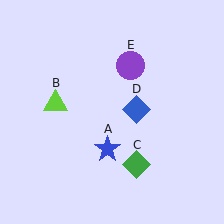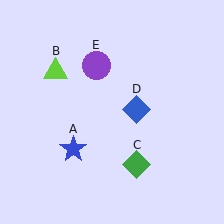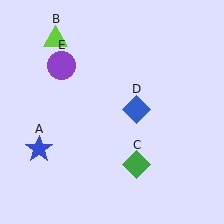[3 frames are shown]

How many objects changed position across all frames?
3 objects changed position: blue star (object A), lime triangle (object B), purple circle (object E).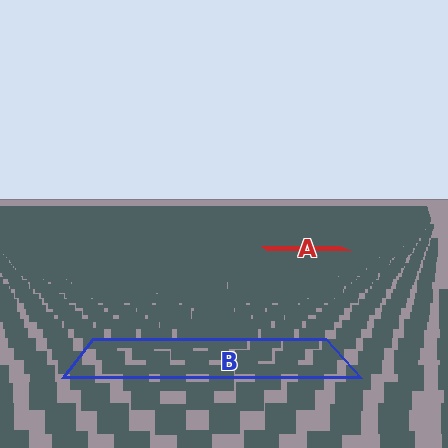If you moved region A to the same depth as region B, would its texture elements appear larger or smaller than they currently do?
They would appear larger. At a closer depth, the same texture elements are projected at a bigger on-screen size.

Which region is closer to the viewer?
Region B is closer. The texture elements there are larger and more spread out.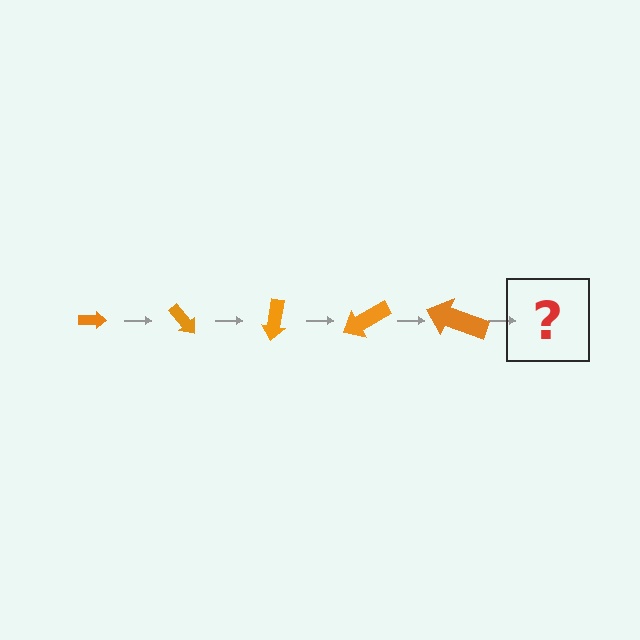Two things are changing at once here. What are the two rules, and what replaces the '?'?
The two rules are that the arrow grows larger each step and it rotates 50 degrees each step. The '?' should be an arrow, larger than the previous one and rotated 250 degrees from the start.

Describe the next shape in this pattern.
It should be an arrow, larger than the previous one and rotated 250 degrees from the start.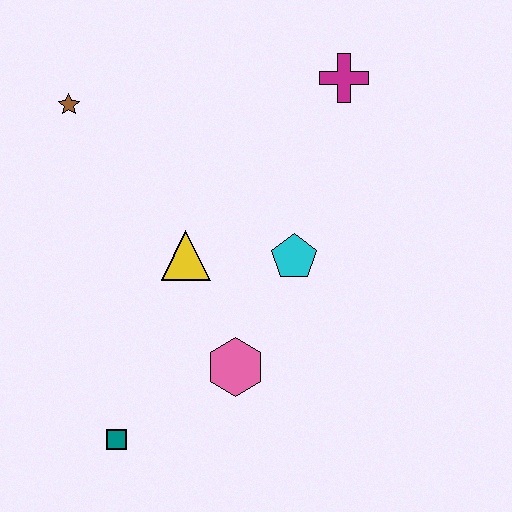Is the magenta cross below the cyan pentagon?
No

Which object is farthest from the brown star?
The teal square is farthest from the brown star.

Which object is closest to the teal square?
The pink hexagon is closest to the teal square.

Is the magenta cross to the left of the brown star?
No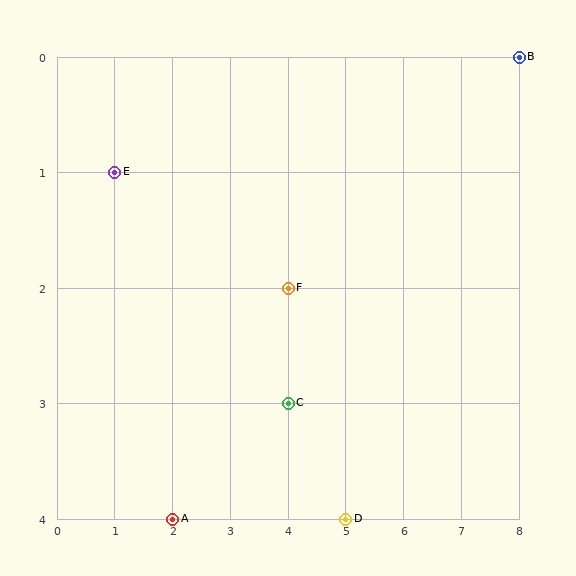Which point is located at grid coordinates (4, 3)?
Point C is at (4, 3).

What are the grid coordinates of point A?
Point A is at grid coordinates (2, 4).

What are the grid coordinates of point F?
Point F is at grid coordinates (4, 2).